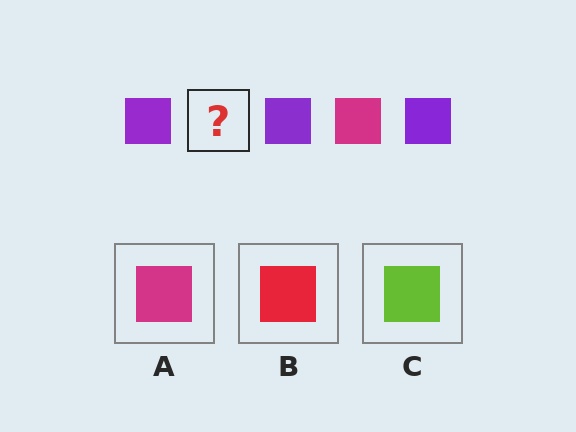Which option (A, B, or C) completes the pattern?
A.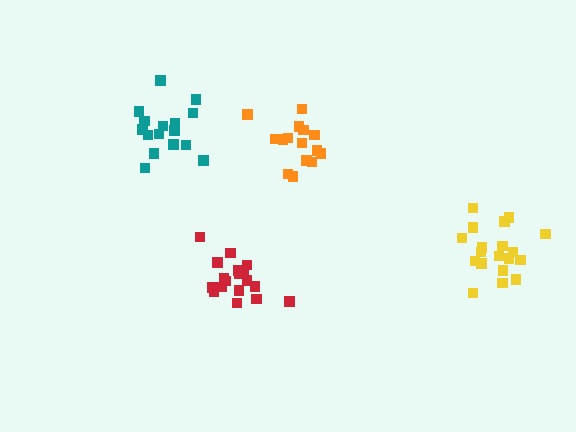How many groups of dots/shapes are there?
There are 4 groups.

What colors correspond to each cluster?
The clusters are colored: yellow, orange, teal, red.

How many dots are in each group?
Group 1: 19 dots, Group 2: 15 dots, Group 3: 16 dots, Group 4: 18 dots (68 total).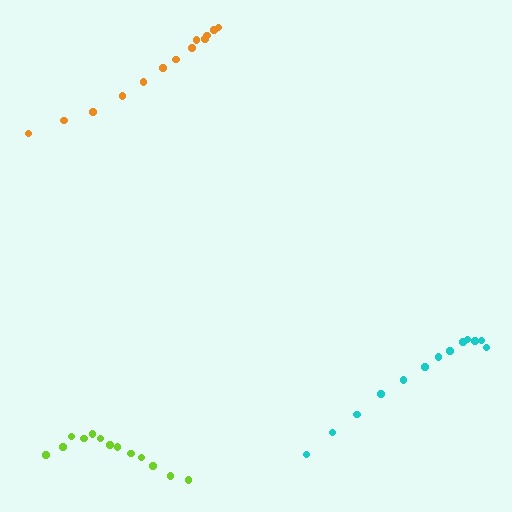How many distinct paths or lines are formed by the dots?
There are 3 distinct paths.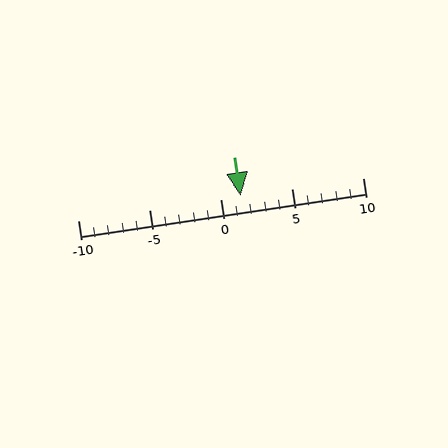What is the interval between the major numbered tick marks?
The major tick marks are spaced 5 units apart.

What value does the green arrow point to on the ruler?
The green arrow points to approximately 1.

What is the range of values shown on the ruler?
The ruler shows values from -10 to 10.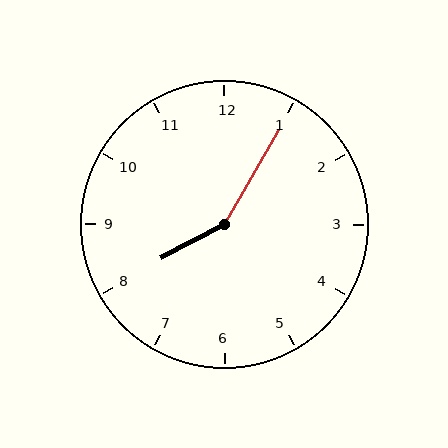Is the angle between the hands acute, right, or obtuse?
It is obtuse.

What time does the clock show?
8:05.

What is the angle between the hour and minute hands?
Approximately 148 degrees.